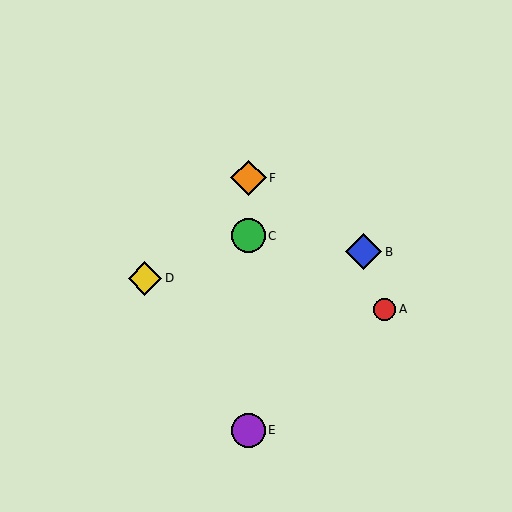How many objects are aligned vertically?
3 objects (C, E, F) are aligned vertically.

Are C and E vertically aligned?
Yes, both are at x≈248.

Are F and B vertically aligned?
No, F is at x≈248 and B is at x≈364.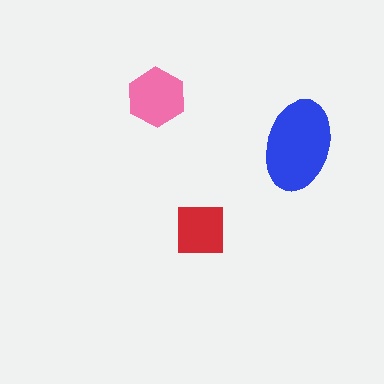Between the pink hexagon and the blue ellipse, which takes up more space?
The blue ellipse.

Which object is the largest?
The blue ellipse.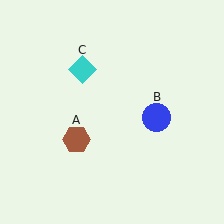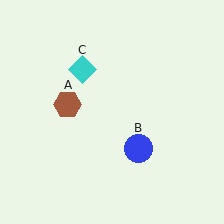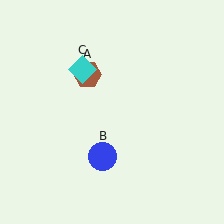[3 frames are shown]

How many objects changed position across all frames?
2 objects changed position: brown hexagon (object A), blue circle (object B).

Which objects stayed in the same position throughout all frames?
Cyan diamond (object C) remained stationary.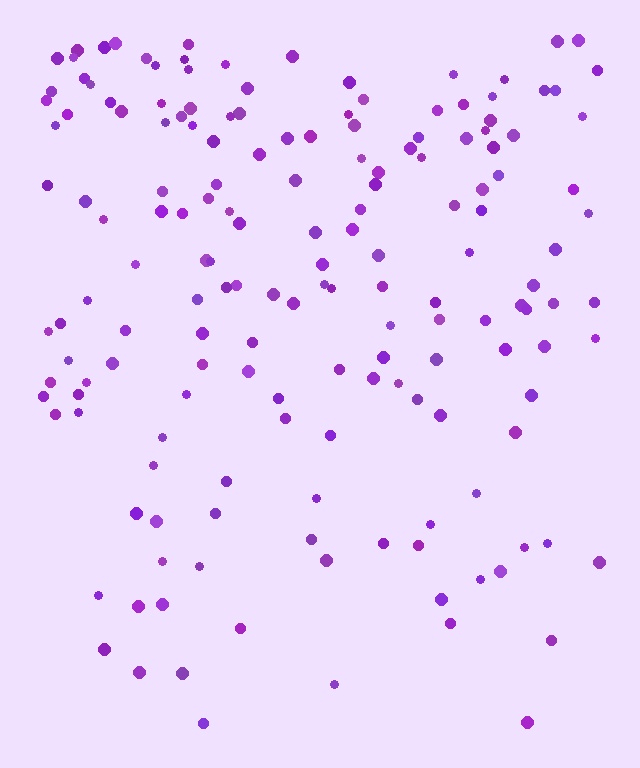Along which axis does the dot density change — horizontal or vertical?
Vertical.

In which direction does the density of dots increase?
From bottom to top, with the top side densest.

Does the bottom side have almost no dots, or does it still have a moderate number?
Still a moderate number, just noticeably fewer than the top.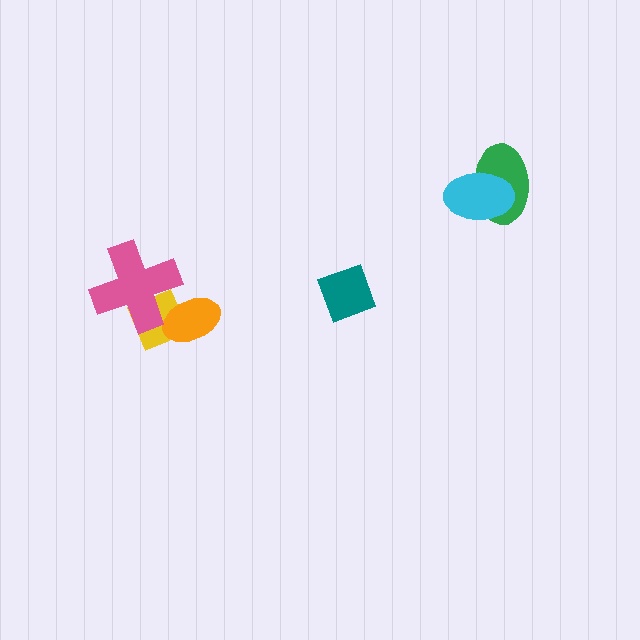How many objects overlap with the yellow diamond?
2 objects overlap with the yellow diamond.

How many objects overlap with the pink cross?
2 objects overlap with the pink cross.